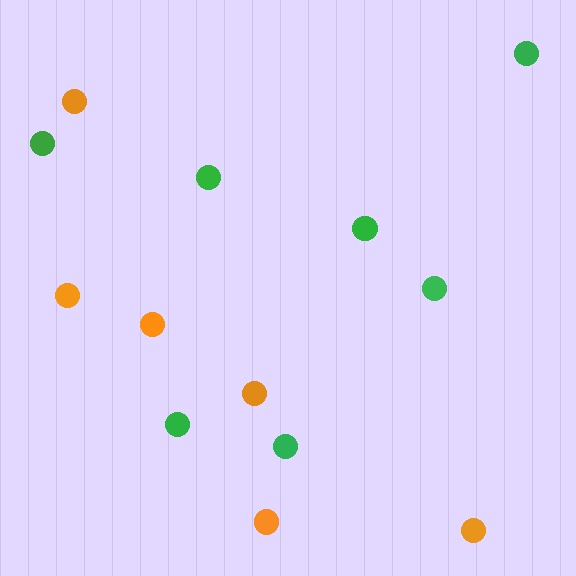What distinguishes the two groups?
There are 2 groups: one group of orange circles (6) and one group of green circles (7).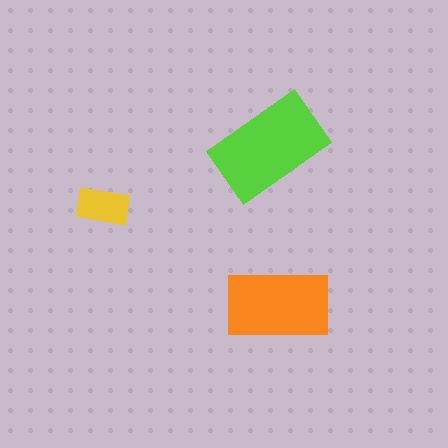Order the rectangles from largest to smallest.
the lime one, the orange one, the yellow one.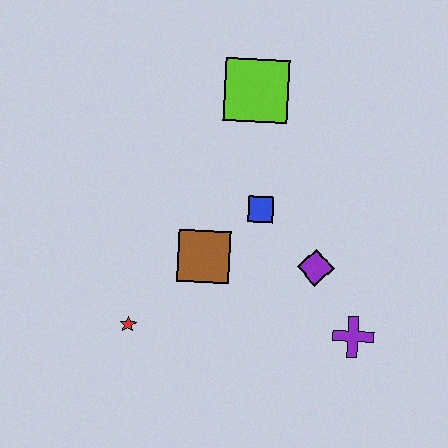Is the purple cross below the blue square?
Yes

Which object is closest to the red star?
The brown square is closest to the red star.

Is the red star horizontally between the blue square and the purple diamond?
No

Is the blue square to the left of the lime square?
No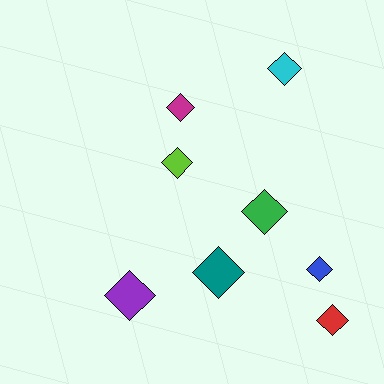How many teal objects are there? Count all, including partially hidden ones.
There is 1 teal object.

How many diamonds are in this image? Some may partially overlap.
There are 8 diamonds.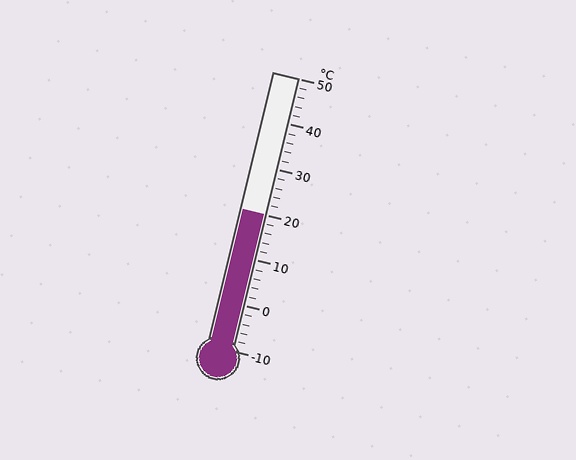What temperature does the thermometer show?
The thermometer shows approximately 20°C.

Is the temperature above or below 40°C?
The temperature is below 40°C.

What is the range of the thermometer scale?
The thermometer scale ranges from -10°C to 50°C.